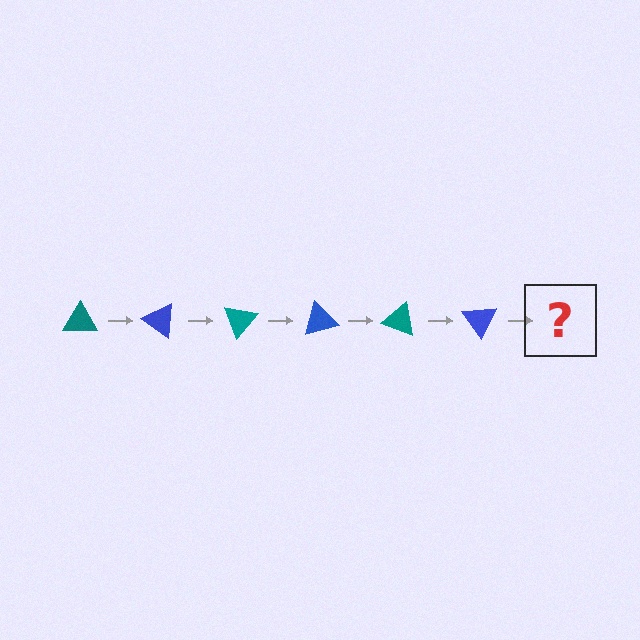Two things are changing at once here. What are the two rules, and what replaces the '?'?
The two rules are that it rotates 35 degrees each step and the color cycles through teal and blue. The '?' should be a teal triangle, rotated 210 degrees from the start.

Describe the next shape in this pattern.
It should be a teal triangle, rotated 210 degrees from the start.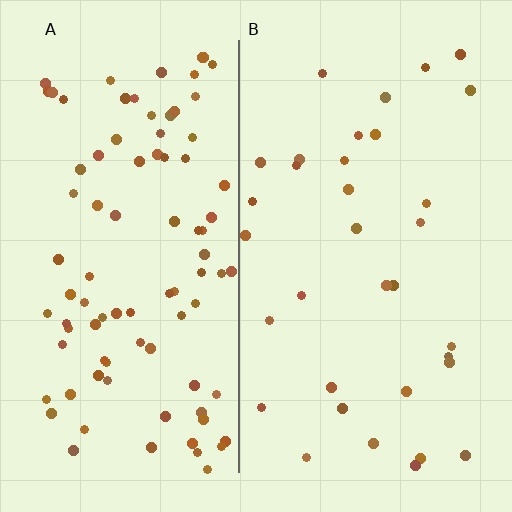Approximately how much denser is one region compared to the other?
Approximately 2.7× — region A over region B.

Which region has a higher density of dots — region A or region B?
A (the left).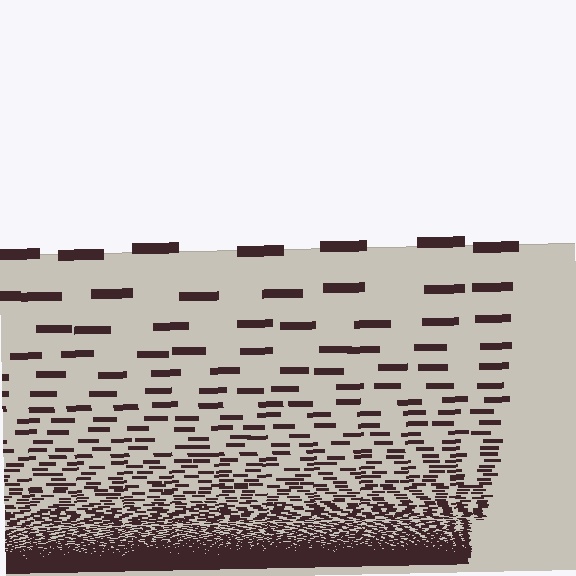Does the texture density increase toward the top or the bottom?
Density increases toward the bottom.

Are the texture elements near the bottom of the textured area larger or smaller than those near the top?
Smaller. The gradient is inverted — elements near the bottom are smaller and denser.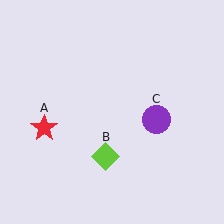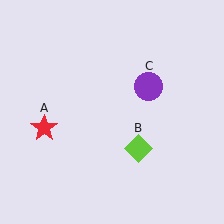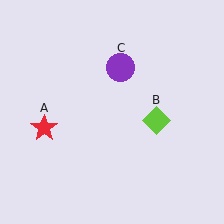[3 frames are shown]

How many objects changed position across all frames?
2 objects changed position: lime diamond (object B), purple circle (object C).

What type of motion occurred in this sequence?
The lime diamond (object B), purple circle (object C) rotated counterclockwise around the center of the scene.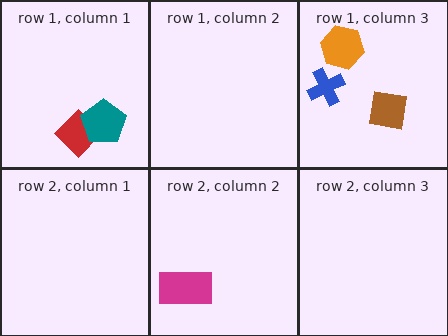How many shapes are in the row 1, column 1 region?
2.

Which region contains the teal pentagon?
The row 1, column 1 region.